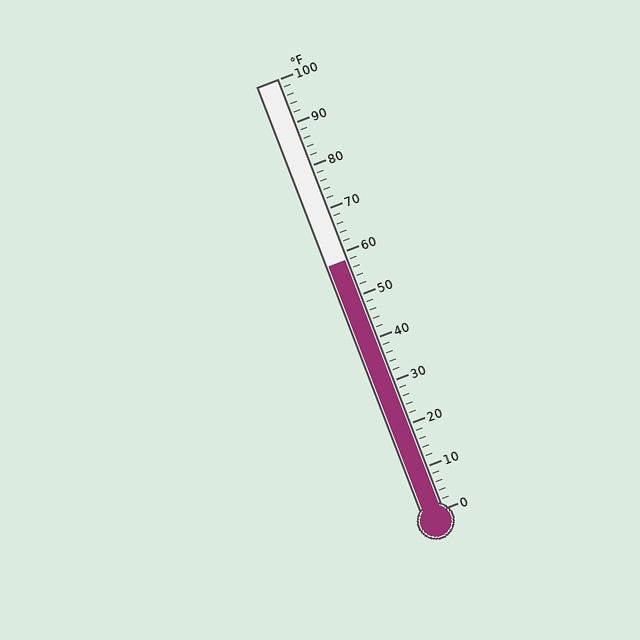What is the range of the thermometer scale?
The thermometer scale ranges from 0°F to 100°F.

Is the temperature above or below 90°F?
The temperature is below 90°F.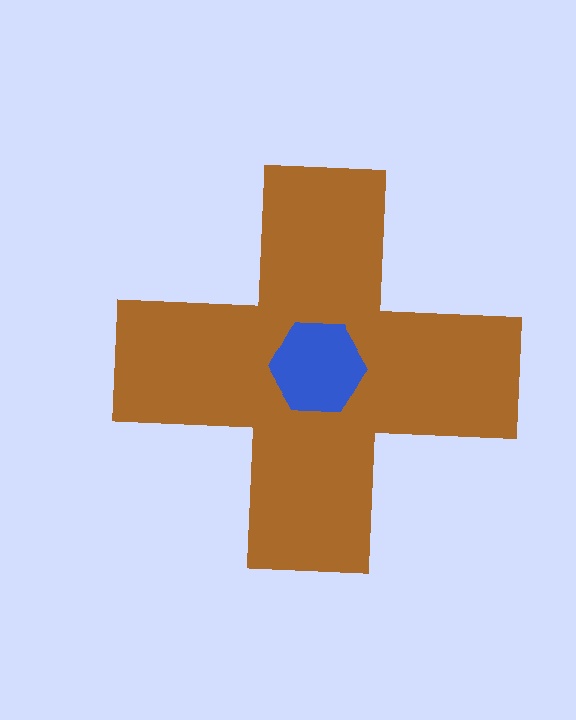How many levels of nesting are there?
2.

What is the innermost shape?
The blue hexagon.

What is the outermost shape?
The brown cross.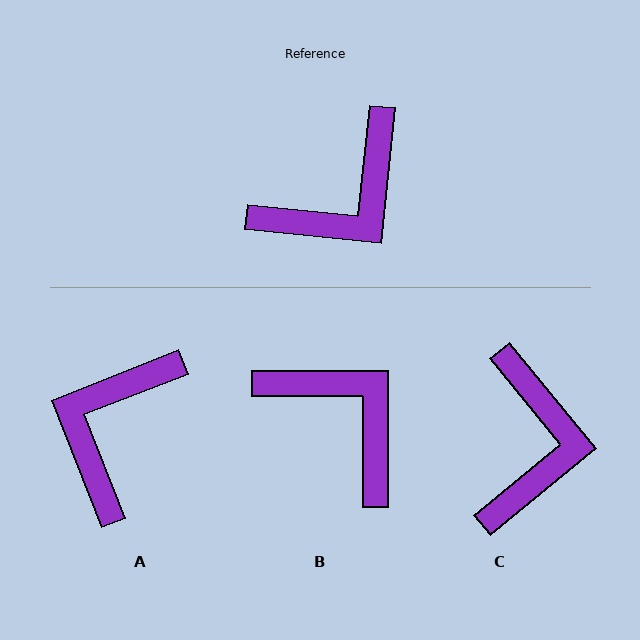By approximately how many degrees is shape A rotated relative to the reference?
Approximately 153 degrees clockwise.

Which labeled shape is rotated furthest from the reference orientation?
A, about 153 degrees away.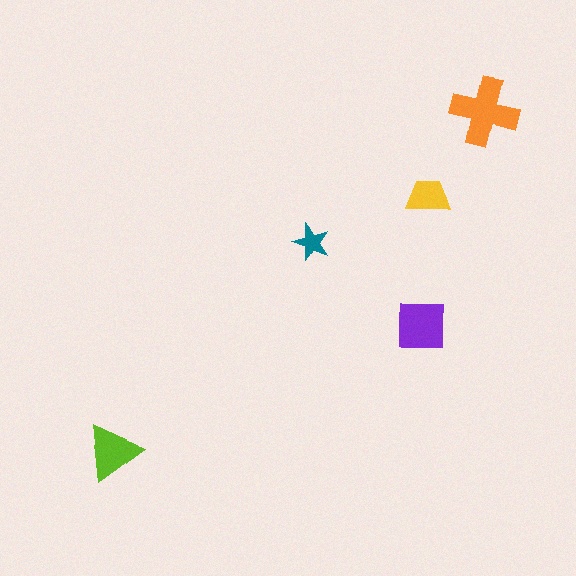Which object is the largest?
The orange cross.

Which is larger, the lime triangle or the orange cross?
The orange cross.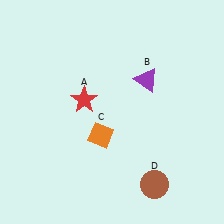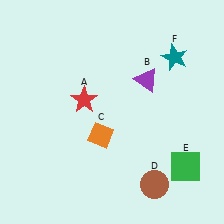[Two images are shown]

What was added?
A green square (E), a teal star (F) were added in Image 2.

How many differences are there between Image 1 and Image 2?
There are 2 differences between the two images.